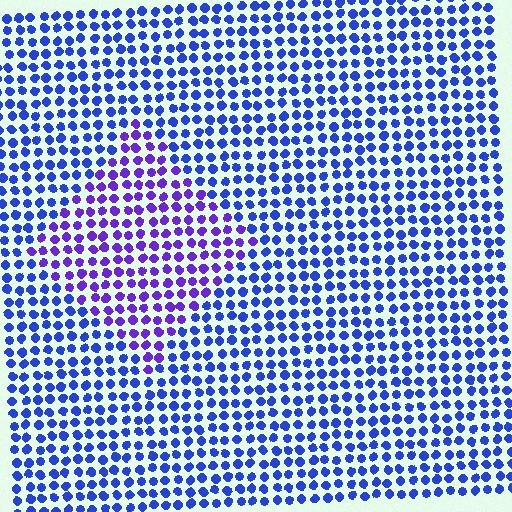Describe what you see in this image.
The image is filled with small blue elements in a uniform arrangement. A diamond-shaped region is visible where the elements are tinted to a slightly different hue, forming a subtle color boundary.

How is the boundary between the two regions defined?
The boundary is defined purely by a slight shift in hue (about 35 degrees). Spacing, size, and orientation are identical on both sides.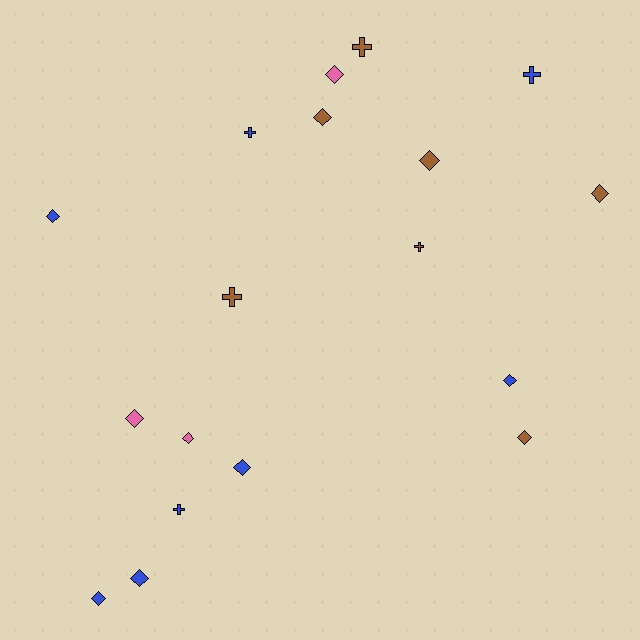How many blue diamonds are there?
There are 5 blue diamonds.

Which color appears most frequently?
Blue, with 8 objects.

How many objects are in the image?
There are 18 objects.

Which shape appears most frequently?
Diamond, with 12 objects.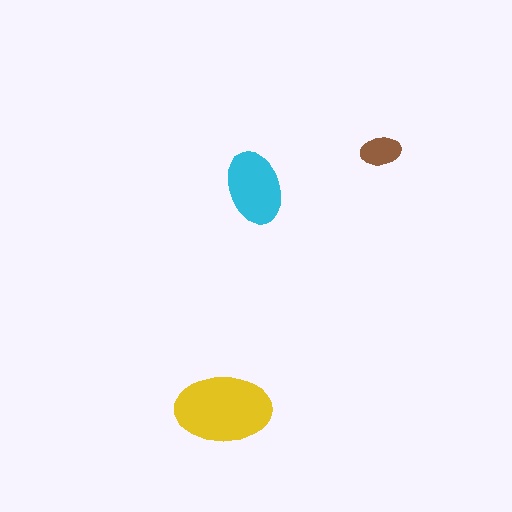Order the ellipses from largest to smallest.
the yellow one, the cyan one, the brown one.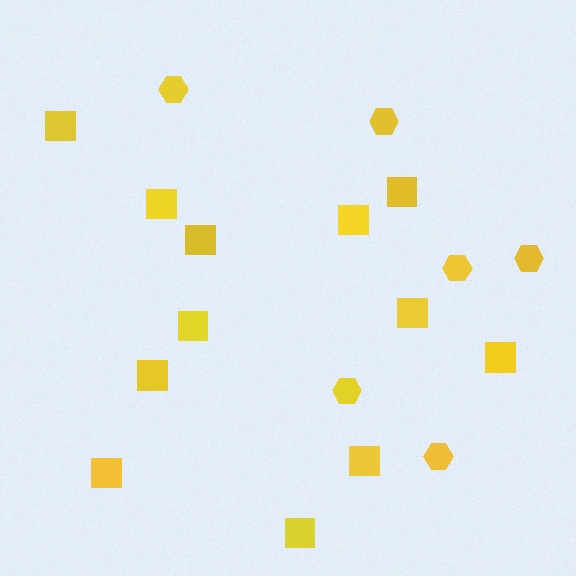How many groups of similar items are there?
There are 2 groups: one group of squares (12) and one group of hexagons (6).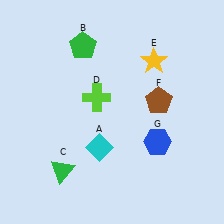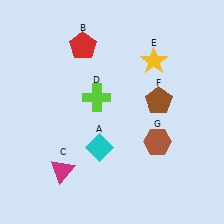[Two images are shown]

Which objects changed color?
B changed from green to red. C changed from green to magenta. G changed from blue to brown.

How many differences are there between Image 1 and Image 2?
There are 3 differences between the two images.